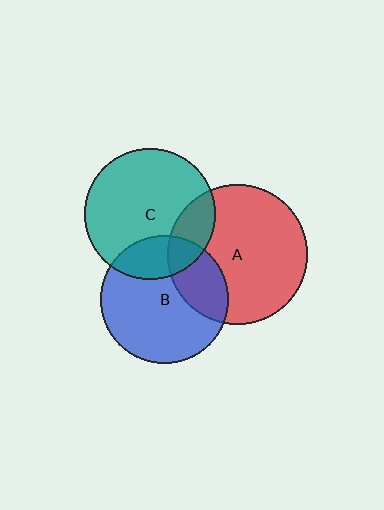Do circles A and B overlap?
Yes.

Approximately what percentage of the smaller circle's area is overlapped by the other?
Approximately 25%.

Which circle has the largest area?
Circle A (red).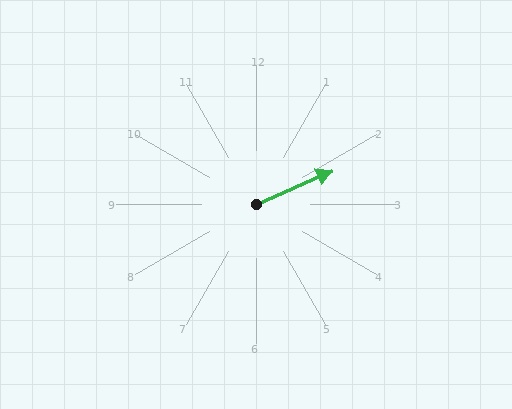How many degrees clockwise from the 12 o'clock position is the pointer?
Approximately 66 degrees.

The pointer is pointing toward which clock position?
Roughly 2 o'clock.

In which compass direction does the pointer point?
Northeast.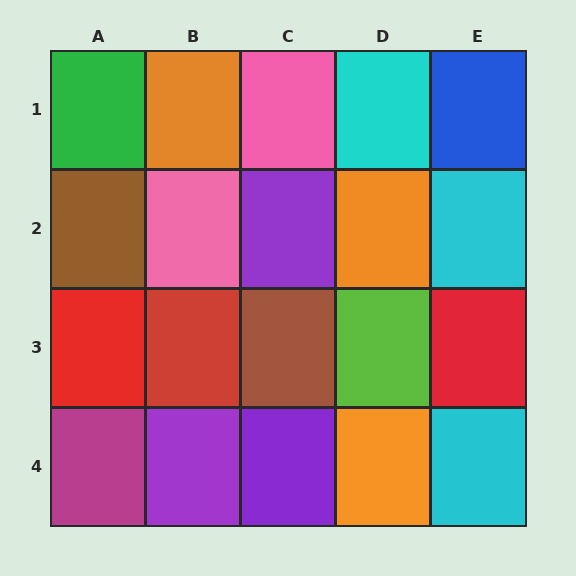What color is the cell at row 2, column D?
Orange.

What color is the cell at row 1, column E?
Blue.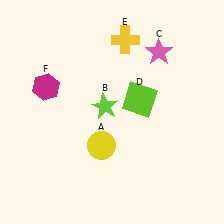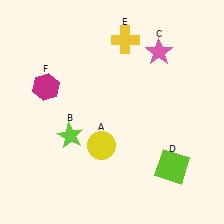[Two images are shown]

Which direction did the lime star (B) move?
The lime star (B) moved left.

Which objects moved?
The objects that moved are: the lime star (B), the lime square (D).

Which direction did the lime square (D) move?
The lime square (D) moved down.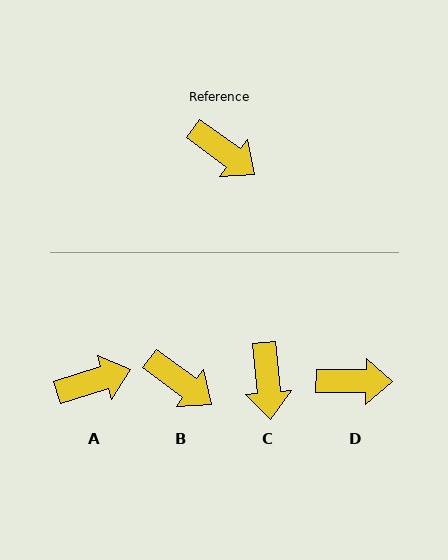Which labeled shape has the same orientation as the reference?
B.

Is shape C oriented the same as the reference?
No, it is off by about 48 degrees.